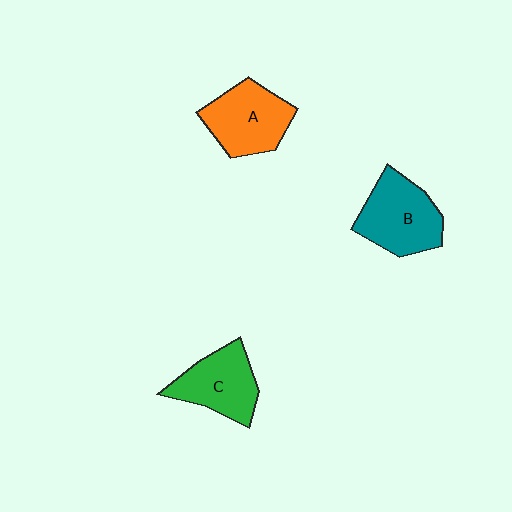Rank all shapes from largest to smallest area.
From largest to smallest: B (teal), A (orange), C (green).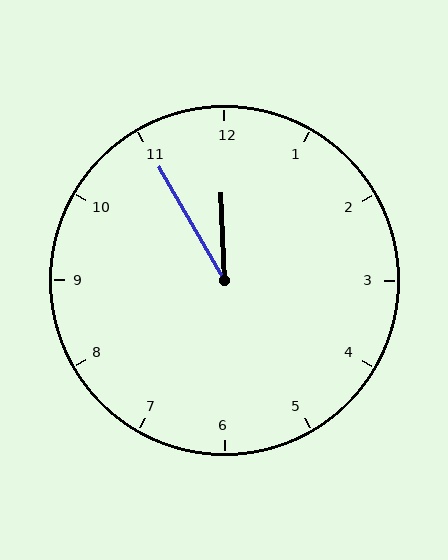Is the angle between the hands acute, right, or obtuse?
It is acute.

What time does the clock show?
11:55.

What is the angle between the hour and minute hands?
Approximately 28 degrees.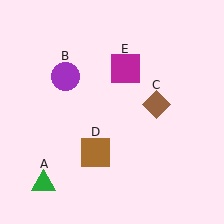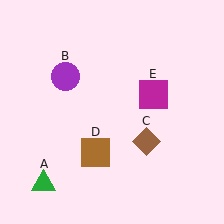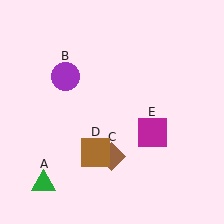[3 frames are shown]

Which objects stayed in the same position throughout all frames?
Green triangle (object A) and purple circle (object B) and brown square (object D) remained stationary.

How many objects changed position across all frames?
2 objects changed position: brown diamond (object C), magenta square (object E).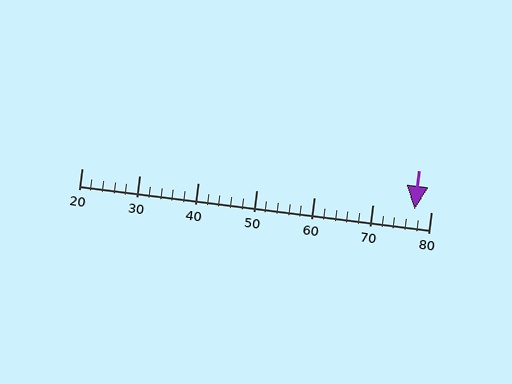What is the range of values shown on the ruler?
The ruler shows values from 20 to 80.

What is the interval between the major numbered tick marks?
The major tick marks are spaced 10 units apart.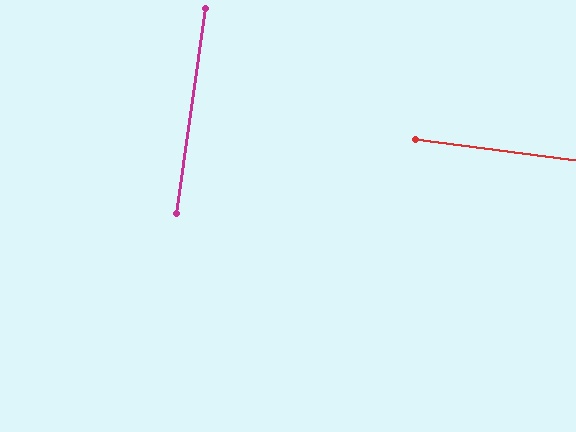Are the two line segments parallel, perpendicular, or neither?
Perpendicular — they meet at approximately 90°.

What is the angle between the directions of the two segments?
Approximately 90 degrees.